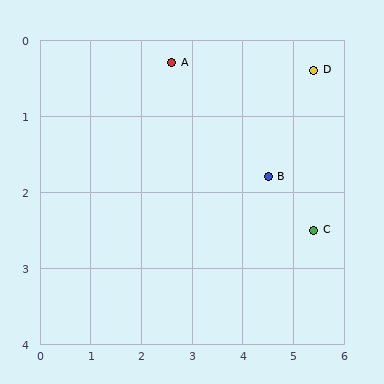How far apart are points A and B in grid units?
Points A and B are about 2.4 grid units apart.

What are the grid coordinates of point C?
Point C is at approximately (5.4, 2.5).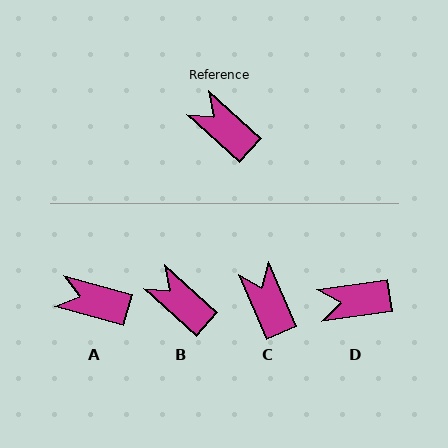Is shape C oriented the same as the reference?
No, it is off by about 24 degrees.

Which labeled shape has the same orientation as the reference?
B.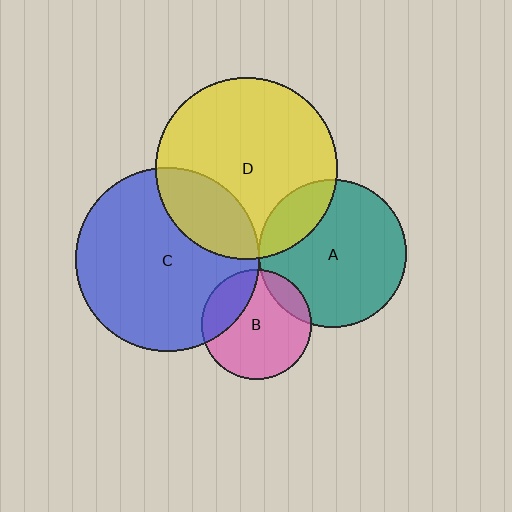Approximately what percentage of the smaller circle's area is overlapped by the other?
Approximately 20%.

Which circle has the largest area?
Circle C (blue).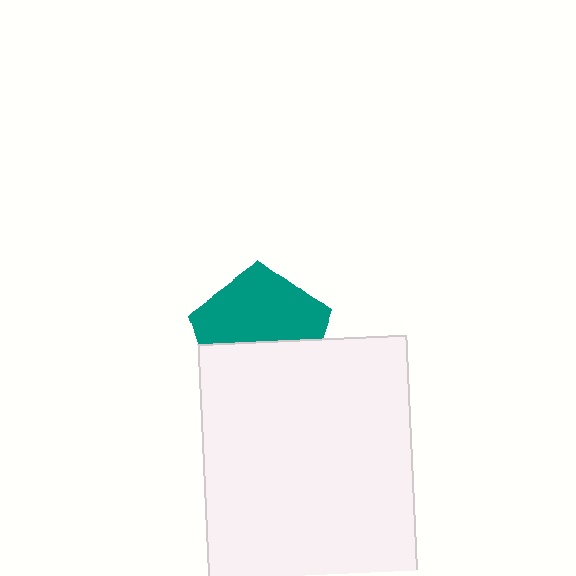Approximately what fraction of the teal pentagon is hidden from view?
Roughly 44% of the teal pentagon is hidden behind the white rectangle.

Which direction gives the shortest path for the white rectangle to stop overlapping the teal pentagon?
Moving down gives the shortest separation.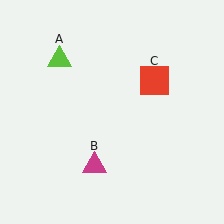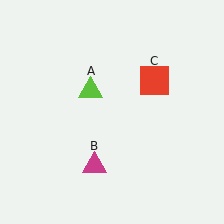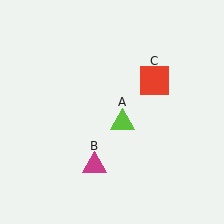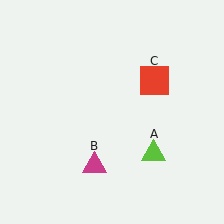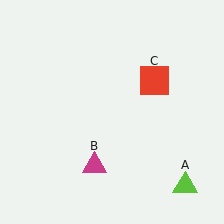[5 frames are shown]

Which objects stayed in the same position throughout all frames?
Magenta triangle (object B) and red square (object C) remained stationary.